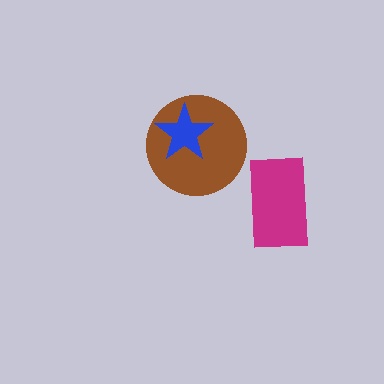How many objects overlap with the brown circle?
1 object overlaps with the brown circle.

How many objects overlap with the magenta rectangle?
0 objects overlap with the magenta rectangle.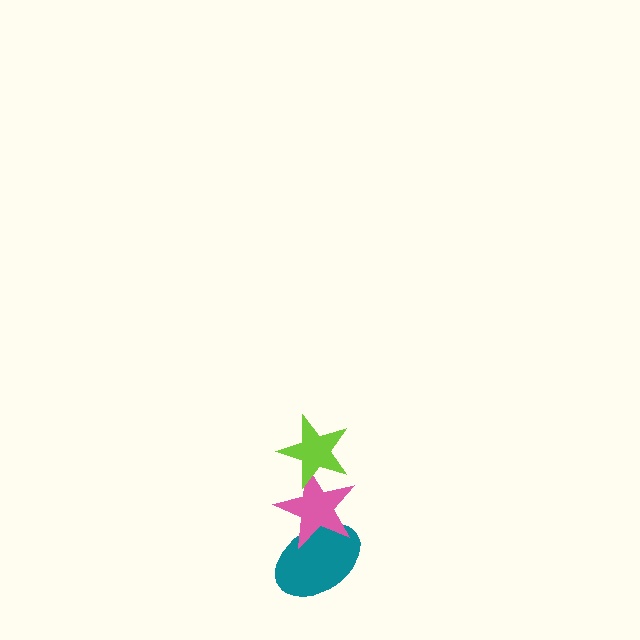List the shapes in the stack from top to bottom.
From top to bottom: the lime star, the pink star, the teal ellipse.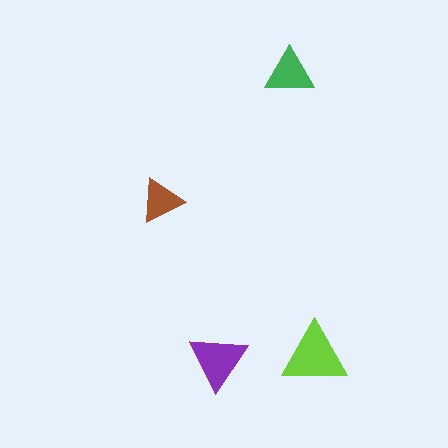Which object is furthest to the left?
The brown triangle is leftmost.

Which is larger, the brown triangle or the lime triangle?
The lime one.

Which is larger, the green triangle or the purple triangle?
The purple one.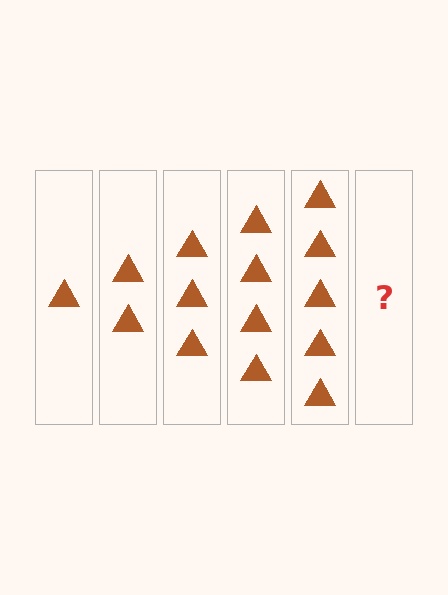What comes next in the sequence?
The next element should be 6 triangles.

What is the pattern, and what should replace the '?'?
The pattern is that each step adds one more triangle. The '?' should be 6 triangles.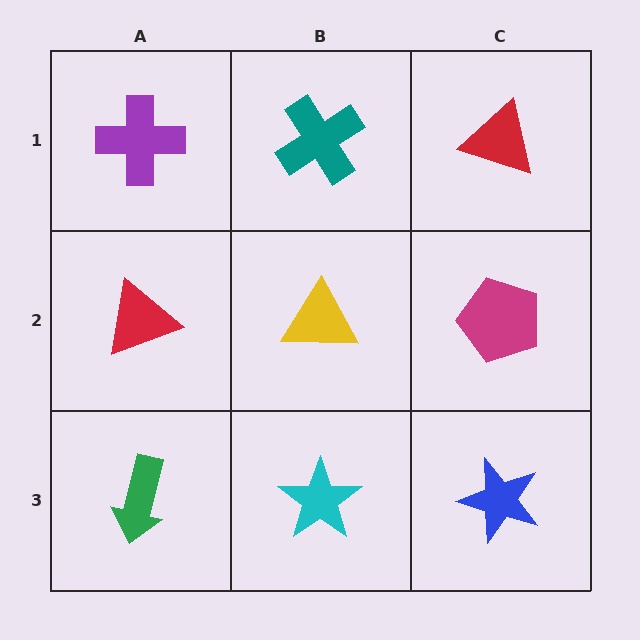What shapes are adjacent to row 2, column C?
A red triangle (row 1, column C), a blue star (row 3, column C), a yellow triangle (row 2, column B).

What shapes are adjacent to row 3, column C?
A magenta pentagon (row 2, column C), a cyan star (row 3, column B).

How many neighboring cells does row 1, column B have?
3.